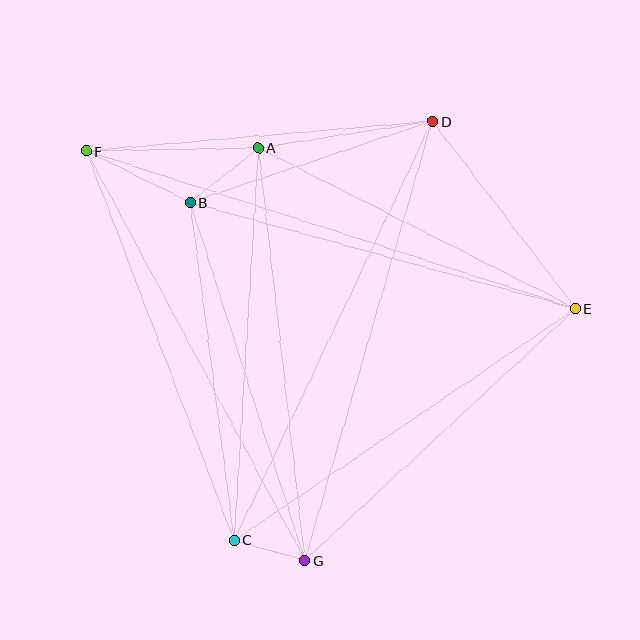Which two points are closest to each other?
Points C and G are closest to each other.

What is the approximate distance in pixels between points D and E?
The distance between D and E is approximately 236 pixels.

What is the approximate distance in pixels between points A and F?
The distance between A and F is approximately 172 pixels.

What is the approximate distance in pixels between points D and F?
The distance between D and F is approximately 347 pixels.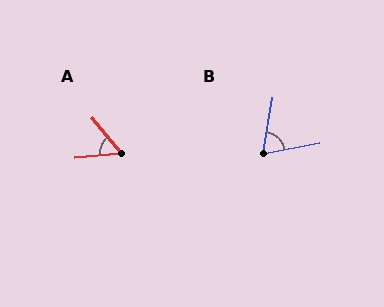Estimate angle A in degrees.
Approximately 56 degrees.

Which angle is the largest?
B, at approximately 70 degrees.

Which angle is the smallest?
A, at approximately 56 degrees.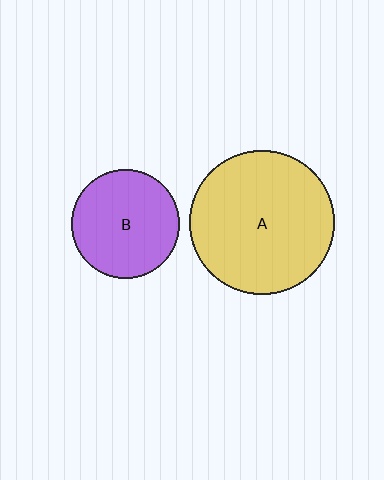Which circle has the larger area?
Circle A (yellow).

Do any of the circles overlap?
No, none of the circles overlap.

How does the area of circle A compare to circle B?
Approximately 1.8 times.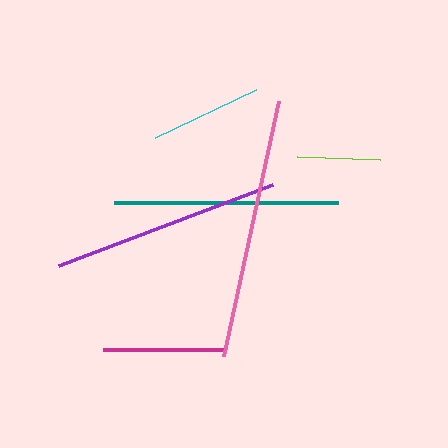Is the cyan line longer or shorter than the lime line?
The cyan line is longer than the lime line.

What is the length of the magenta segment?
The magenta segment is approximately 122 pixels long.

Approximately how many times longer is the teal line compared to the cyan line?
The teal line is approximately 2.0 times the length of the cyan line.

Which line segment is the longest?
The pink line is the longest at approximately 261 pixels.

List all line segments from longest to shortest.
From longest to shortest: pink, purple, teal, magenta, cyan, lime.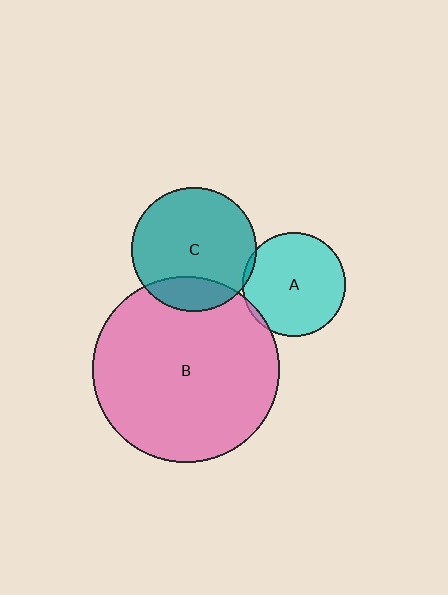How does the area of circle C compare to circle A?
Approximately 1.5 times.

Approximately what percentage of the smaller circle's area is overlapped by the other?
Approximately 5%.